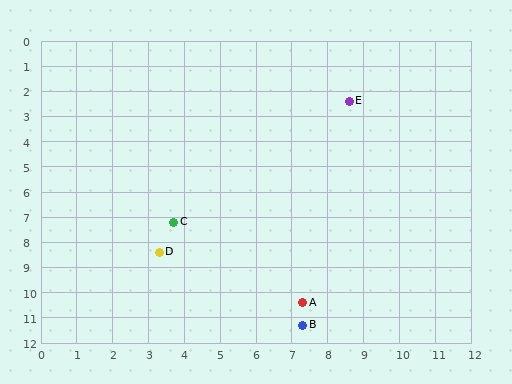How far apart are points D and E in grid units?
Points D and E are about 8.0 grid units apart.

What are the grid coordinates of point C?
Point C is at approximately (3.7, 7.2).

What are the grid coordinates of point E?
Point E is at approximately (8.6, 2.4).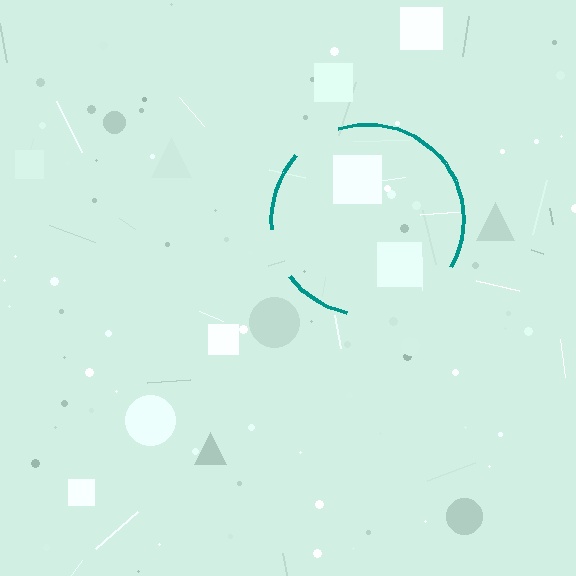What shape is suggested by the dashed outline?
The dashed outline suggests a circle.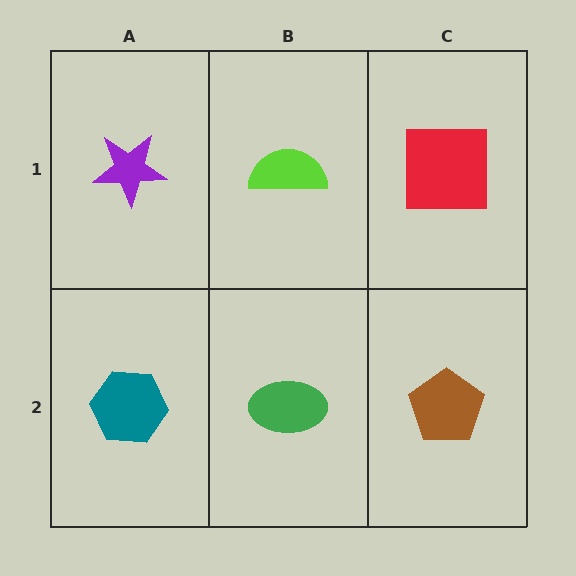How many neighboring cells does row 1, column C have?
2.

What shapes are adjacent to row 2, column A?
A purple star (row 1, column A), a green ellipse (row 2, column B).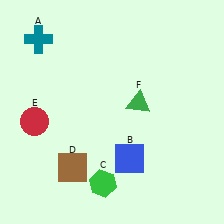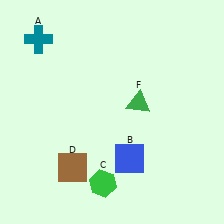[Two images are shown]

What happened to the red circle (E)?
The red circle (E) was removed in Image 2. It was in the bottom-left area of Image 1.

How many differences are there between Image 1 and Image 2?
There is 1 difference between the two images.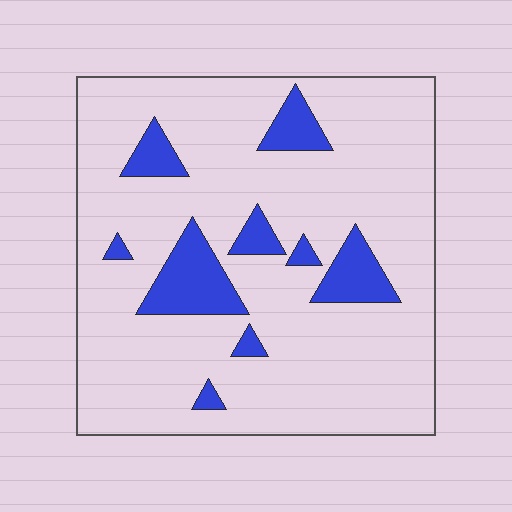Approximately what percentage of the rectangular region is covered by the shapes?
Approximately 15%.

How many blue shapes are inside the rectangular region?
9.